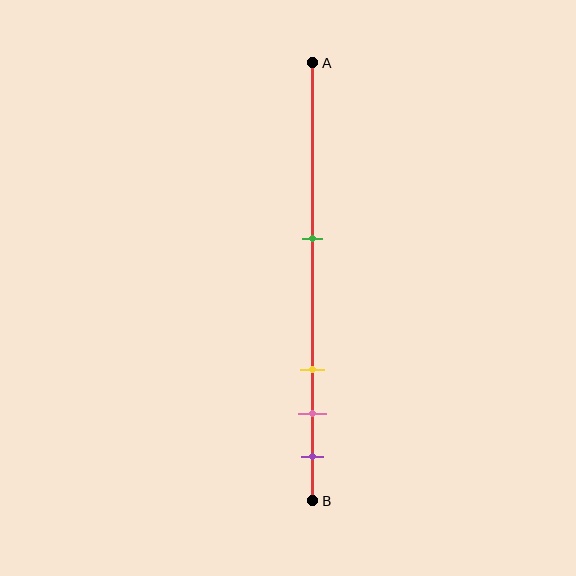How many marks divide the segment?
There are 4 marks dividing the segment.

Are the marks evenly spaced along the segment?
No, the marks are not evenly spaced.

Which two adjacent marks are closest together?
The pink and purple marks are the closest adjacent pair.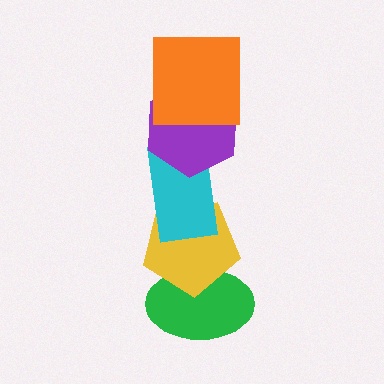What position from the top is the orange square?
The orange square is 1st from the top.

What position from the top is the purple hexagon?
The purple hexagon is 2nd from the top.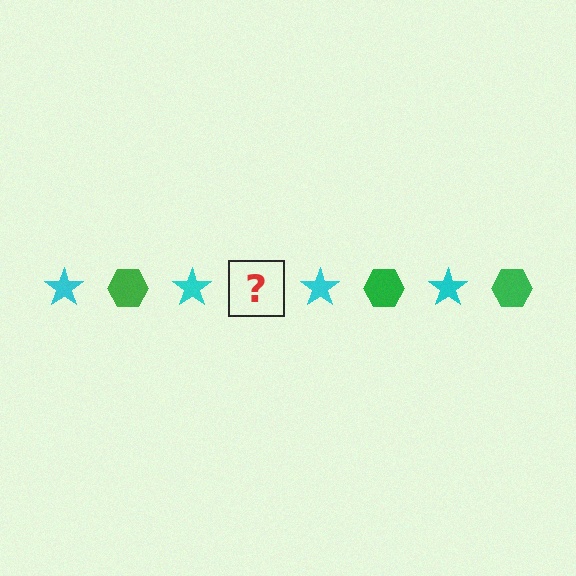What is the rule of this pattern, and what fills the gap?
The rule is that the pattern alternates between cyan star and green hexagon. The gap should be filled with a green hexagon.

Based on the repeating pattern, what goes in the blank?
The blank should be a green hexagon.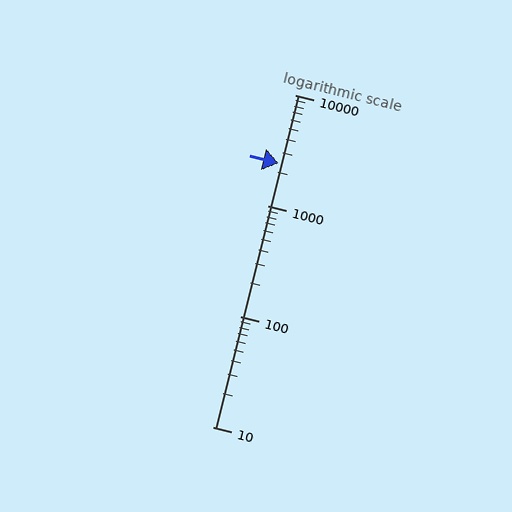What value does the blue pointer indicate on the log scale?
The pointer indicates approximately 2400.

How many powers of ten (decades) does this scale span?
The scale spans 3 decades, from 10 to 10000.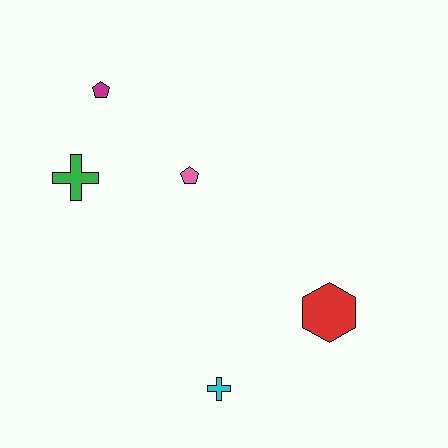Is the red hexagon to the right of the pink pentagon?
Yes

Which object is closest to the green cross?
The magenta pentagon is closest to the green cross.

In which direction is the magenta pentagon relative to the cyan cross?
The magenta pentagon is above the cyan cross.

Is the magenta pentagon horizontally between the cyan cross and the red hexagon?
No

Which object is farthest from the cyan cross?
The magenta pentagon is farthest from the cyan cross.